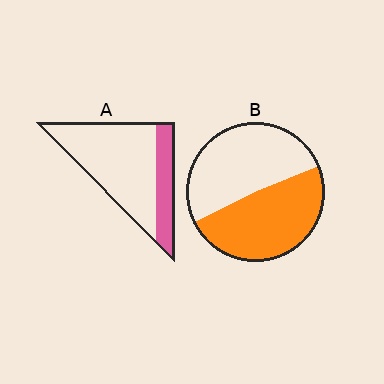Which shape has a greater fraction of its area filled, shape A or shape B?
Shape B.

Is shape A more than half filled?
No.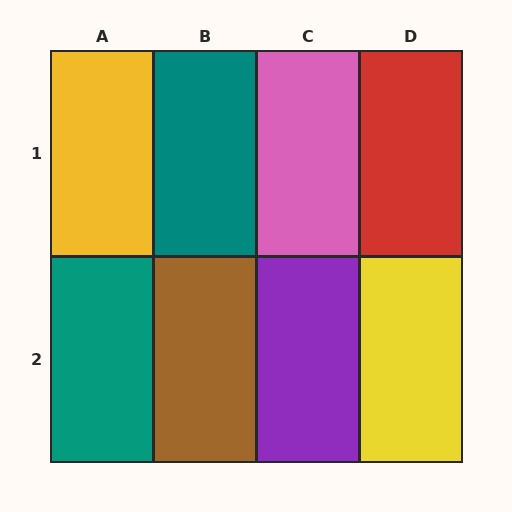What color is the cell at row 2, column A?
Teal.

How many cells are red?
1 cell is red.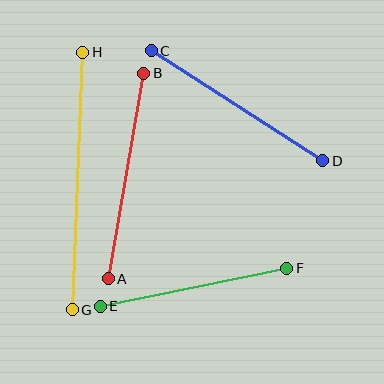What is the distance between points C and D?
The distance is approximately 204 pixels.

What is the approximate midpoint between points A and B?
The midpoint is at approximately (126, 176) pixels.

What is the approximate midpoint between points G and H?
The midpoint is at approximately (78, 181) pixels.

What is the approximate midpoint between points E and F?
The midpoint is at approximately (194, 287) pixels.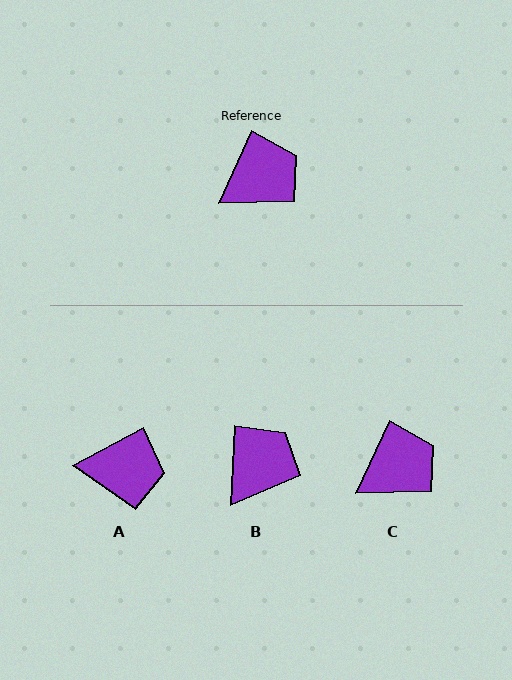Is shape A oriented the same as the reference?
No, it is off by about 36 degrees.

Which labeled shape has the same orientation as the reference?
C.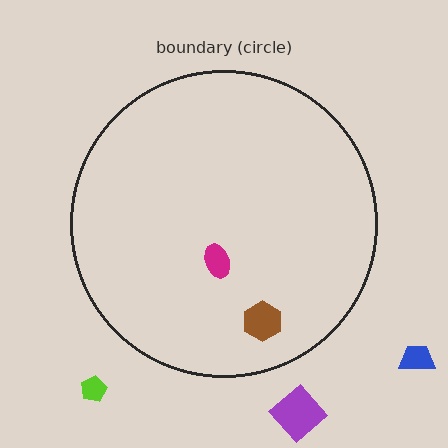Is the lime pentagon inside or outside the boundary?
Outside.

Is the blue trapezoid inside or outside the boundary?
Outside.